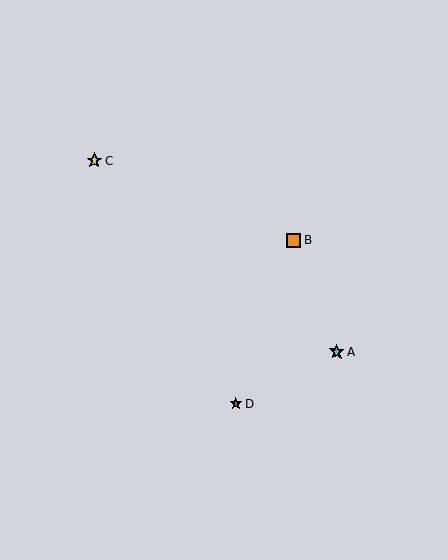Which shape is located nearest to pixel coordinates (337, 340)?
The cyan star (labeled A) at (336, 352) is nearest to that location.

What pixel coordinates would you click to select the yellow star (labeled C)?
Click at (94, 161) to select the yellow star C.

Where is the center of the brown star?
The center of the brown star is at (236, 404).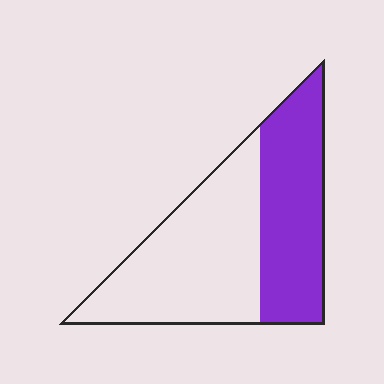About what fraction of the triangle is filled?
About two fifths (2/5).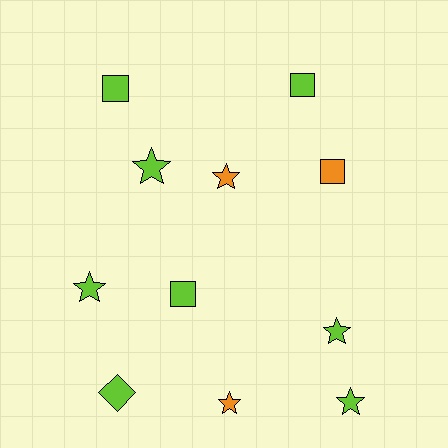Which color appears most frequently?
Lime, with 8 objects.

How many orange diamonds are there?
There are no orange diamonds.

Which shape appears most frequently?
Star, with 6 objects.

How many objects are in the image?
There are 11 objects.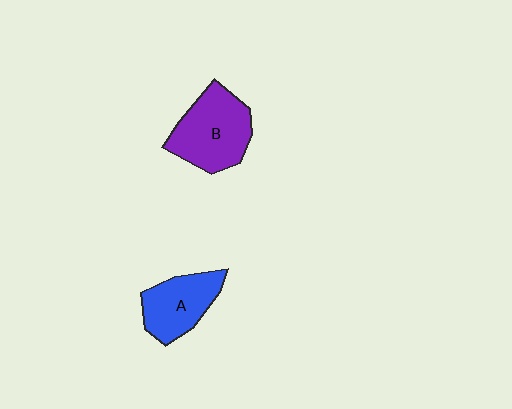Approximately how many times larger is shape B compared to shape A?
Approximately 1.3 times.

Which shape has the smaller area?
Shape A (blue).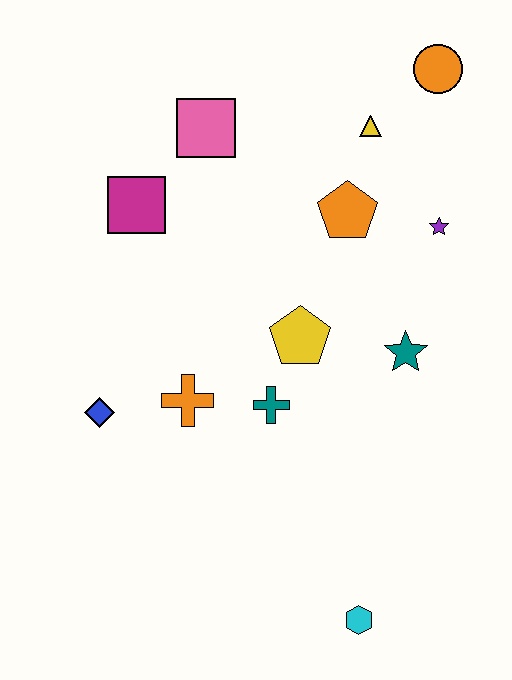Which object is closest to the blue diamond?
The orange cross is closest to the blue diamond.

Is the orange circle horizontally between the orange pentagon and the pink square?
No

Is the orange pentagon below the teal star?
No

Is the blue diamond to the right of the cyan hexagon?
No